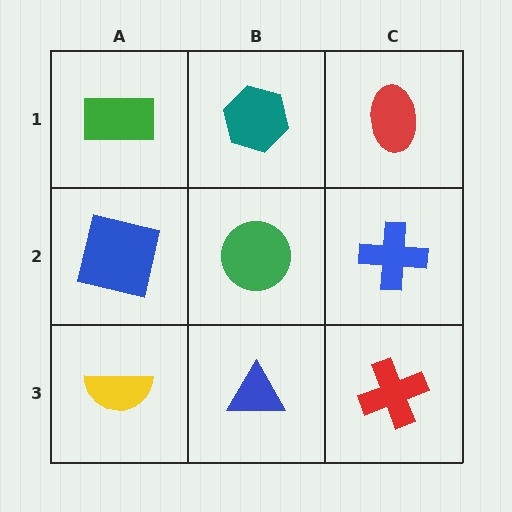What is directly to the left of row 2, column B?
A blue square.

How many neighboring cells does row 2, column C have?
3.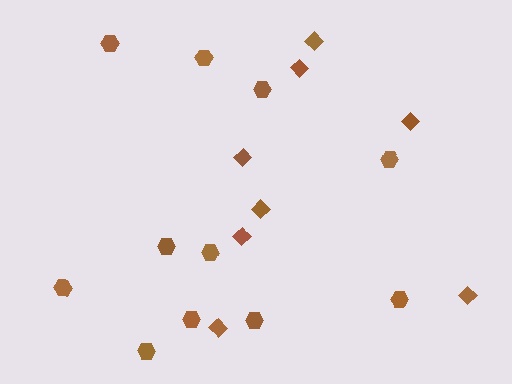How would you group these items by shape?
There are 2 groups: one group of hexagons (11) and one group of diamonds (8).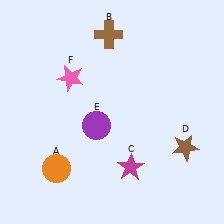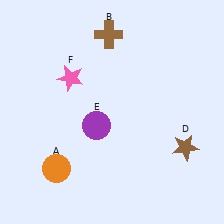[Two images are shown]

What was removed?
The magenta star (C) was removed in Image 2.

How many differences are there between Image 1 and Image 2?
There is 1 difference between the two images.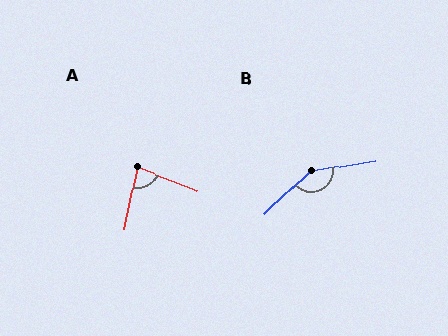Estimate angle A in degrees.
Approximately 80 degrees.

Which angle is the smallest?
A, at approximately 80 degrees.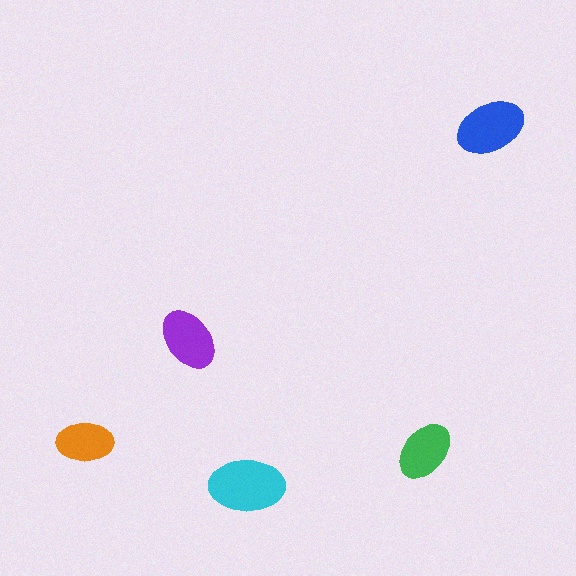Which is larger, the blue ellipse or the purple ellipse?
The blue one.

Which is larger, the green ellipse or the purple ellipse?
The purple one.